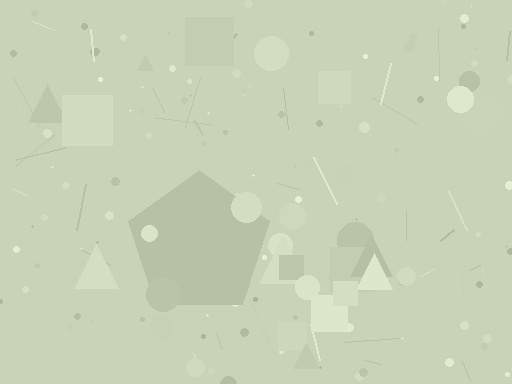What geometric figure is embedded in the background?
A pentagon is embedded in the background.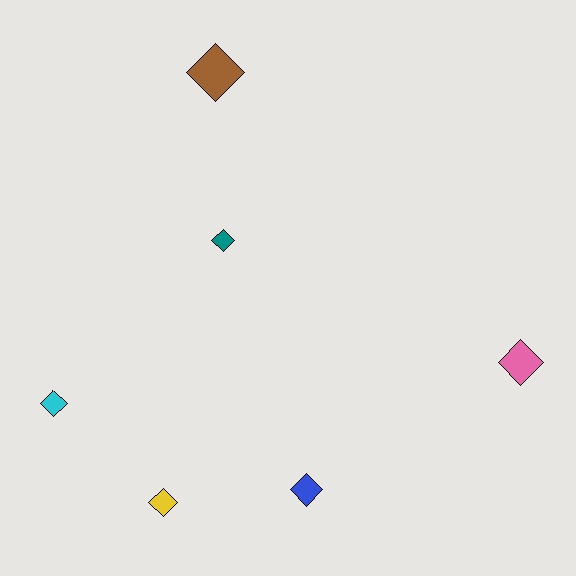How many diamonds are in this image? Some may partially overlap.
There are 6 diamonds.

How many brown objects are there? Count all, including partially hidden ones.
There is 1 brown object.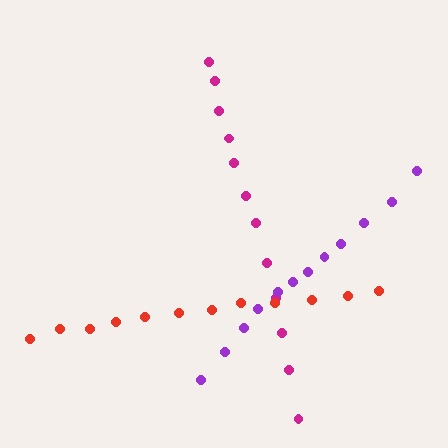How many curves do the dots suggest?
There are 3 distinct paths.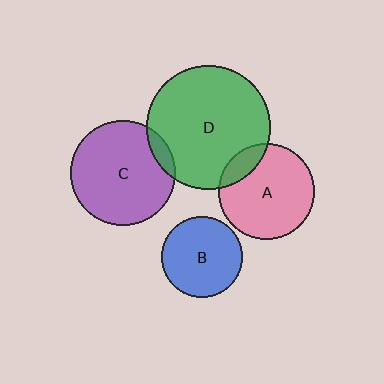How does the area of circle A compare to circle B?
Approximately 1.4 times.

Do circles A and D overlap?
Yes.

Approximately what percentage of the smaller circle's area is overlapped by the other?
Approximately 15%.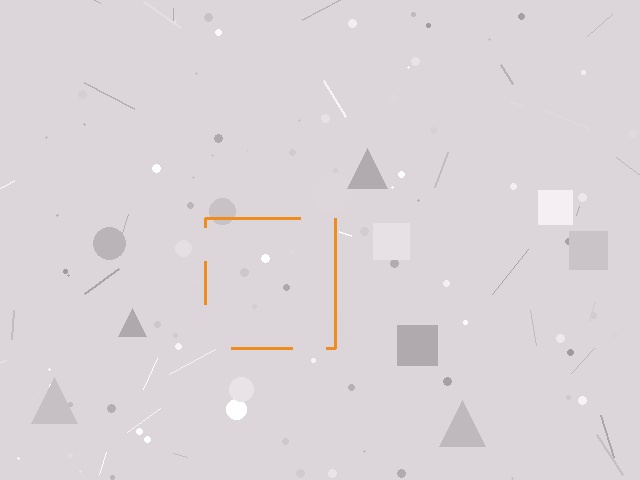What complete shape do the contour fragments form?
The contour fragments form a square.